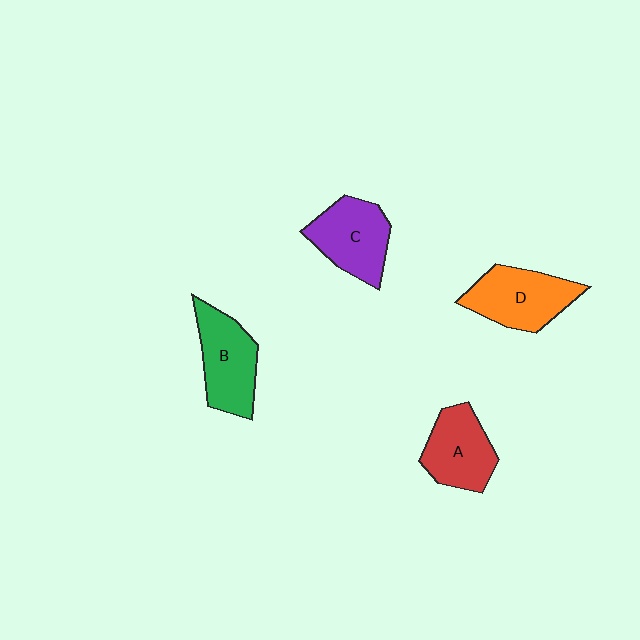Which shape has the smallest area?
Shape A (red).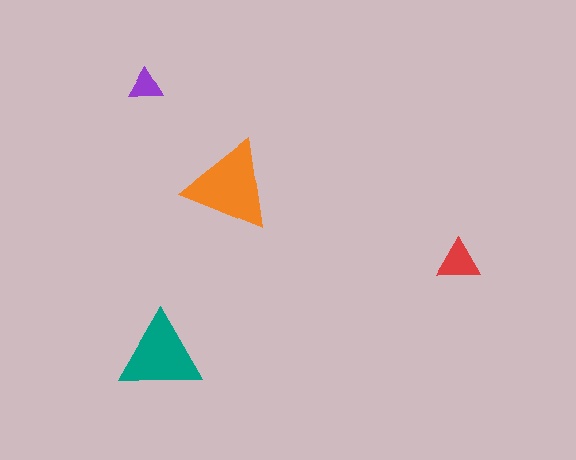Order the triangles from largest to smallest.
the orange one, the teal one, the red one, the purple one.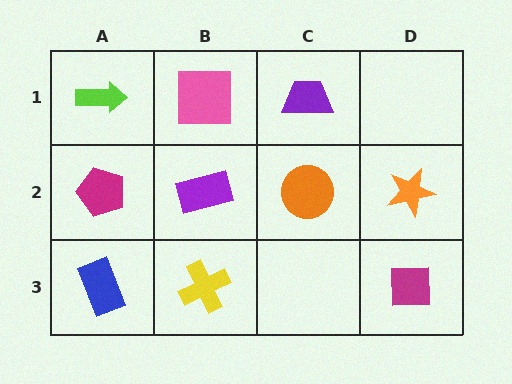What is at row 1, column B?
A pink square.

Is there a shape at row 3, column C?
No, that cell is empty.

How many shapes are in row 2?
4 shapes.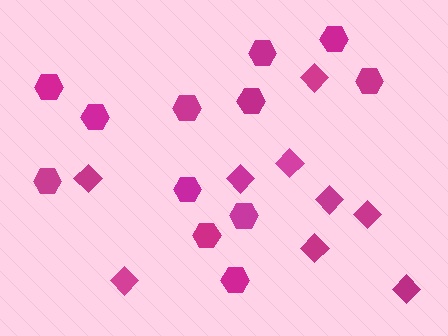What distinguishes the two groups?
There are 2 groups: one group of hexagons (12) and one group of diamonds (9).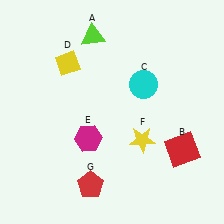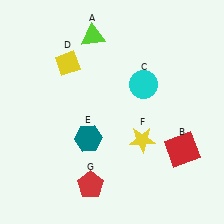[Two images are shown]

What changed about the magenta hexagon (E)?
In Image 1, E is magenta. In Image 2, it changed to teal.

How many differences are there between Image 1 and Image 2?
There is 1 difference between the two images.